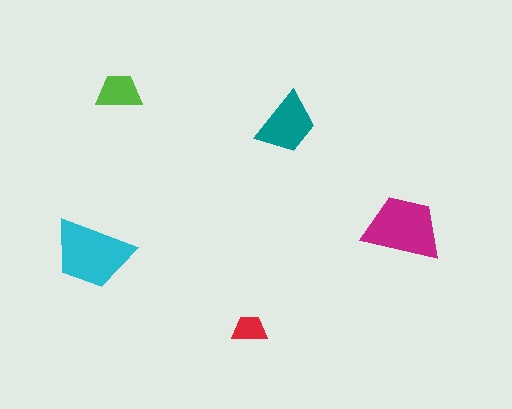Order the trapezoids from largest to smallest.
the cyan one, the magenta one, the teal one, the lime one, the red one.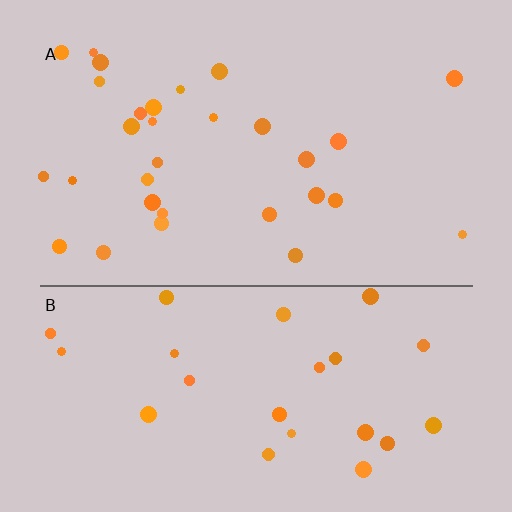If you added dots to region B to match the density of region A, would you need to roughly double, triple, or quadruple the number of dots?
Approximately double.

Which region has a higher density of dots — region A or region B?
A (the top).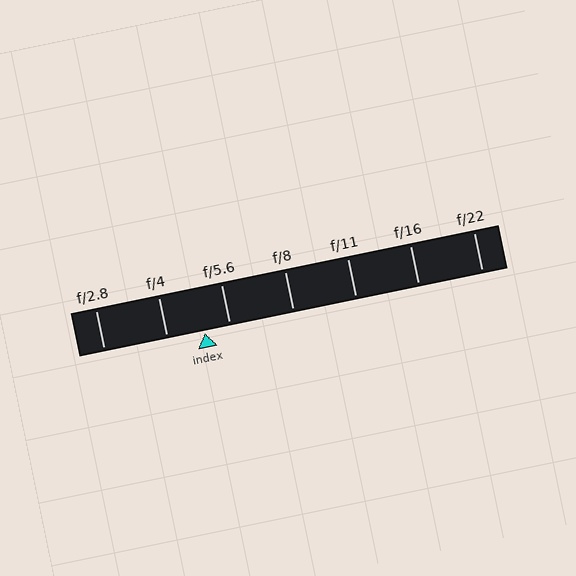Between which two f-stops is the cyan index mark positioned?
The index mark is between f/4 and f/5.6.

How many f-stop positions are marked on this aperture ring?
There are 7 f-stop positions marked.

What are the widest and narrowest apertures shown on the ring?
The widest aperture shown is f/2.8 and the narrowest is f/22.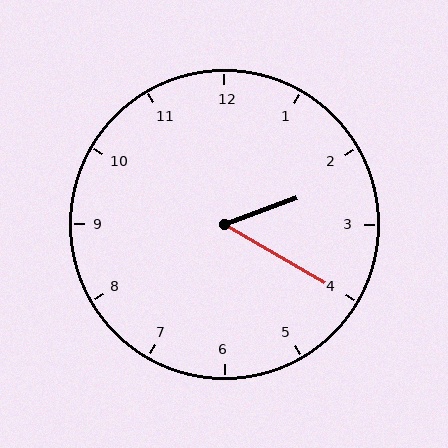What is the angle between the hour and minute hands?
Approximately 50 degrees.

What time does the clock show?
2:20.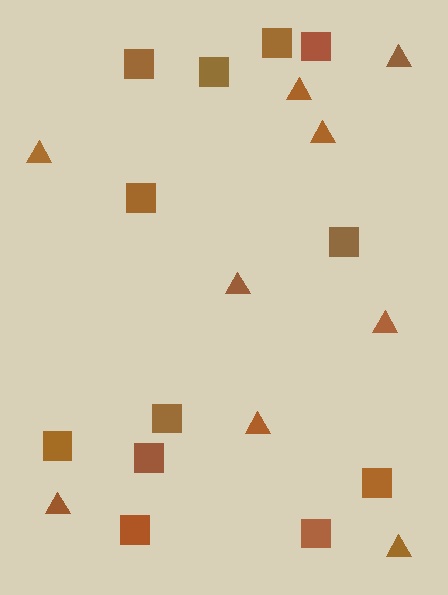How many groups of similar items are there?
There are 2 groups: one group of triangles (9) and one group of squares (12).